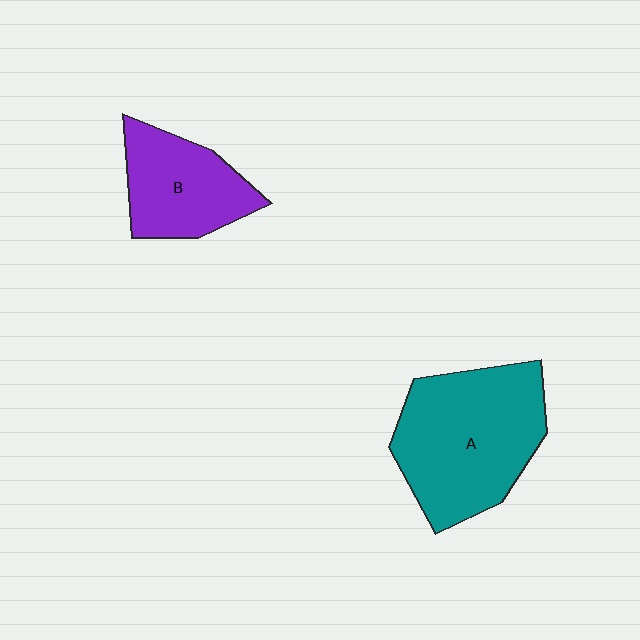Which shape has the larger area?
Shape A (teal).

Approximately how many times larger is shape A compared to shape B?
Approximately 1.6 times.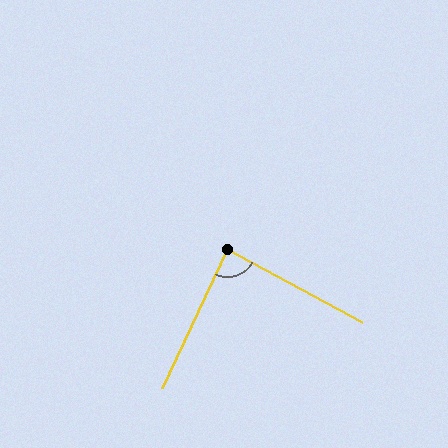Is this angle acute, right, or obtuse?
It is approximately a right angle.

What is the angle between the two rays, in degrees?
Approximately 87 degrees.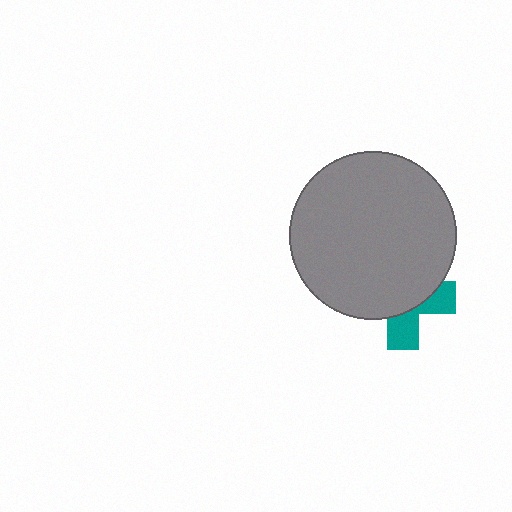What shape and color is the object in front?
The object in front is a gray circle.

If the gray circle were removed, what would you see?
You would see the complete teal cross.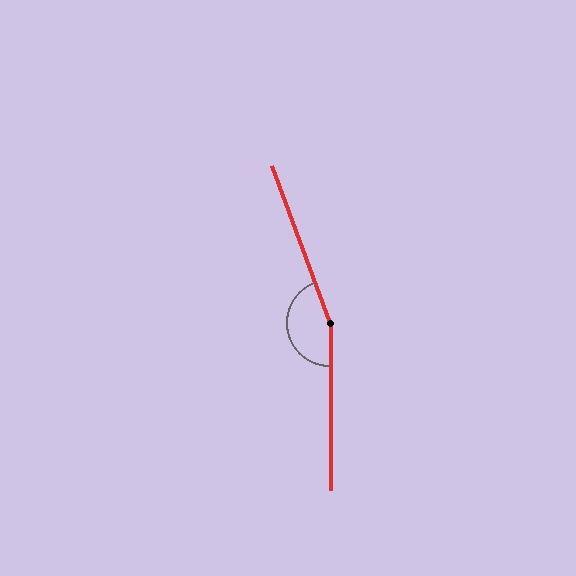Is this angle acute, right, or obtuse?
It is obtuse.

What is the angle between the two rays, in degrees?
Approximately 160 degrees.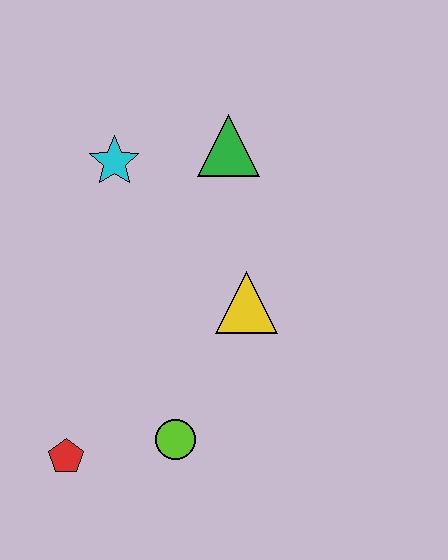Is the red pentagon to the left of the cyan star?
Yes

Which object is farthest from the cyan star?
The red pentagon is farthest from the cyan star.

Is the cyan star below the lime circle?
No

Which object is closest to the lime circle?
The red pentagon is closest to the lime circle.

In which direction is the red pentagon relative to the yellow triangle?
The red pentagon is to the left of the yellow triangle.